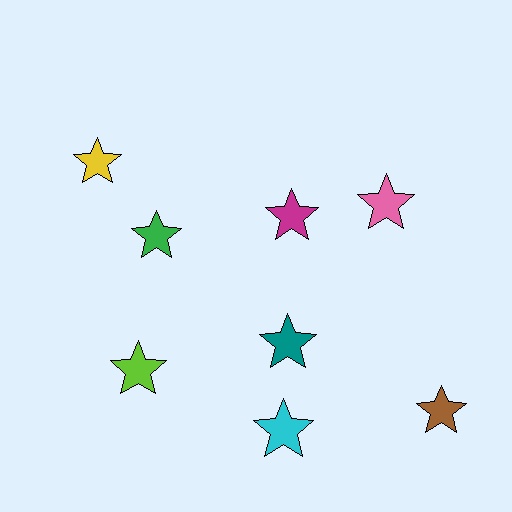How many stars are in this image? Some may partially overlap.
There are 8 stars.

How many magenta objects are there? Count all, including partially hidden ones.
There is 1 magenta object.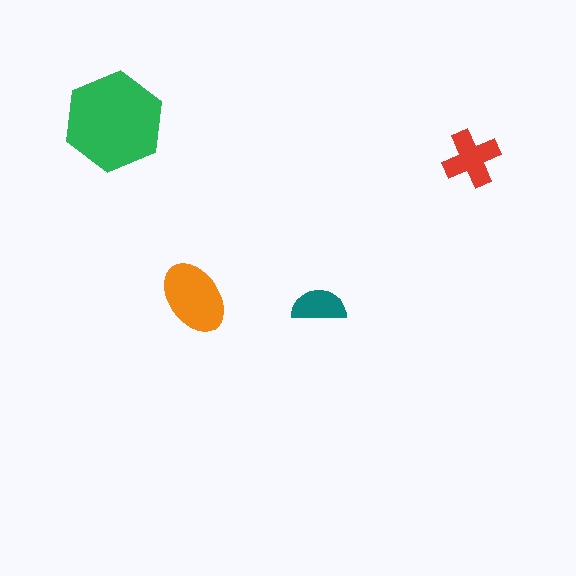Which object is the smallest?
The teal semicircle.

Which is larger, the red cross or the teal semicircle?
The red cross.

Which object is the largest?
The green hexagon.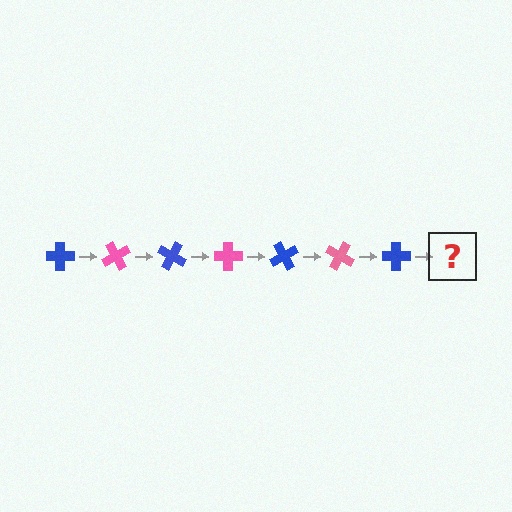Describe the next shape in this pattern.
It should be a pink cross, rotated 420 degrees from the start.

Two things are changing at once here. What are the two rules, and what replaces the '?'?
The two rules are that it rotates 60 degrees each step and the color cycles through blue and pink. The '?' should be a pink cross, rotated 420 degrees from the start.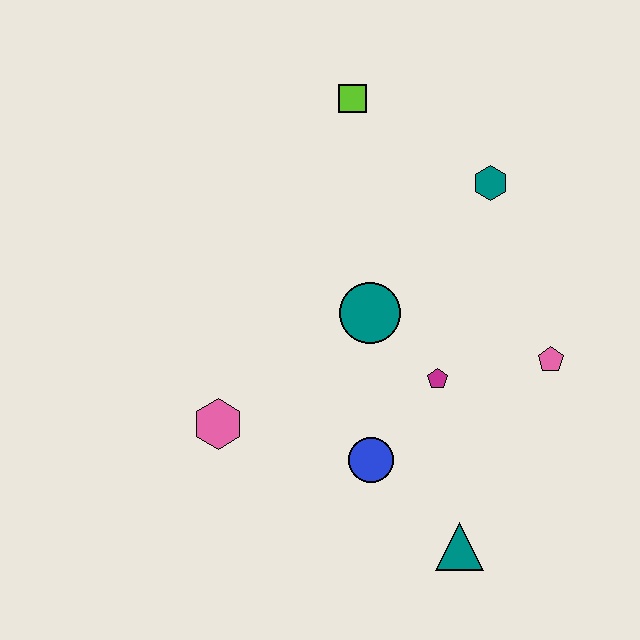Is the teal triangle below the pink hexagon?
Yes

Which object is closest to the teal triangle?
The blue circle is closest to the teal triangle.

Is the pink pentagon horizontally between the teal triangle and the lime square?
No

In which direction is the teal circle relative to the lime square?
The teal circle is below the lime square.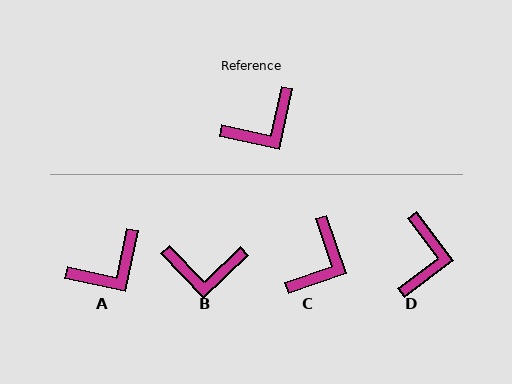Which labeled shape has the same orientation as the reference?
A.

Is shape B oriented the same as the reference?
No, it is off by about 34 degrees.